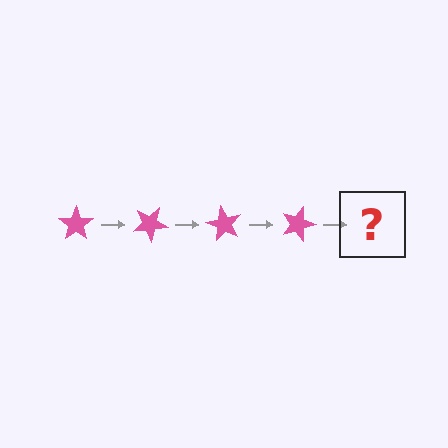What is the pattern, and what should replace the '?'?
The pattern is that the star rotates 30 degrees each step. The '?' should be a pink star rotated 120 degrees.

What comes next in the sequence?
The next element should be a pink star rotated 120 degrees.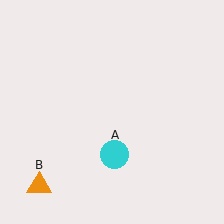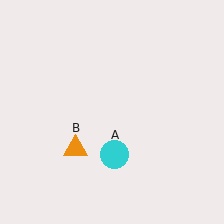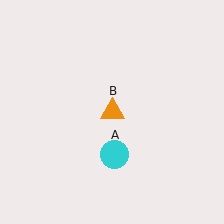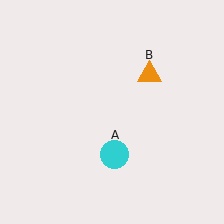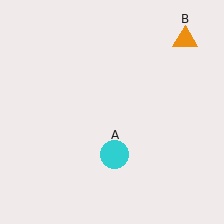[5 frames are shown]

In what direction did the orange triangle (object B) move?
The orange triangle (object B) moved up and to the right.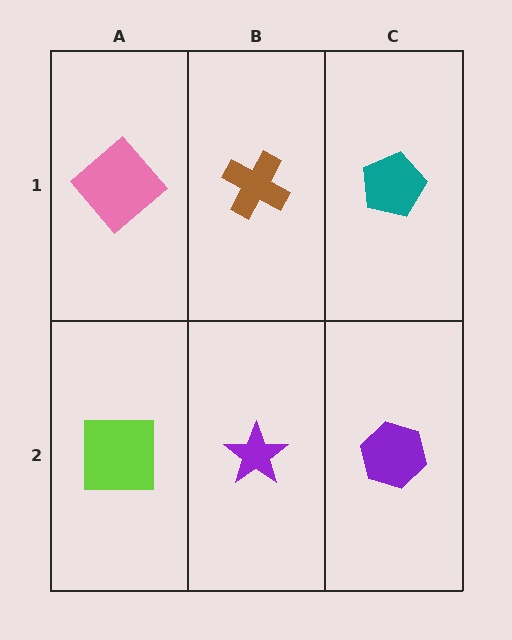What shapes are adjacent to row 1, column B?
A purple star (row 2, column B), a pink diamond (row 1, column A), a teal pentagon (row 1, column C).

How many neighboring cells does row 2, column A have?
2.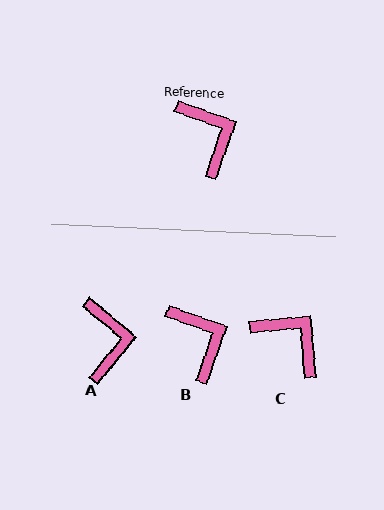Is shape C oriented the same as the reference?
No, it is off by about 24 degrees.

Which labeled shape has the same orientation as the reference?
B.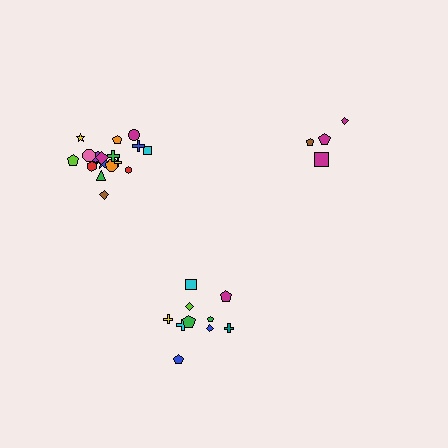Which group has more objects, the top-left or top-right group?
The top-left group.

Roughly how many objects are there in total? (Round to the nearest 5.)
Roughly 30 objects in total.